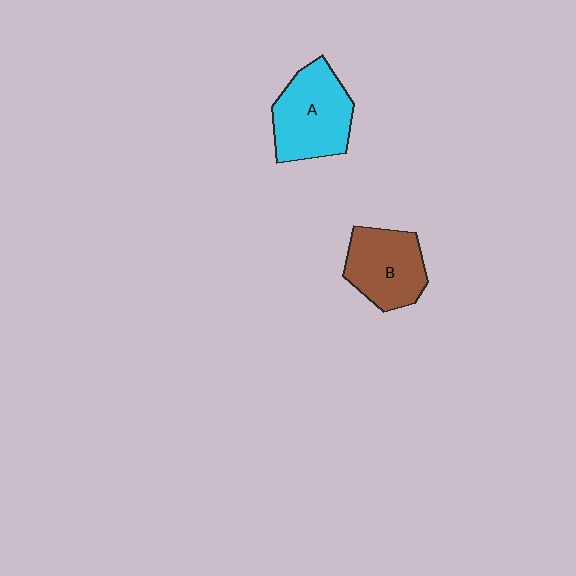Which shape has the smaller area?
Shape B (brown).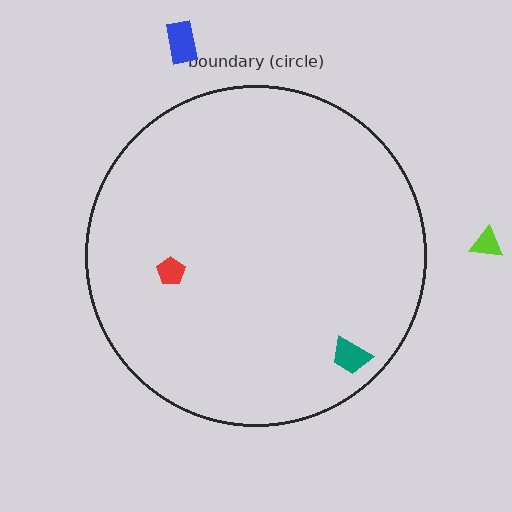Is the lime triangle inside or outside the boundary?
Outside.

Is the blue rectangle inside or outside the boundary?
Outside.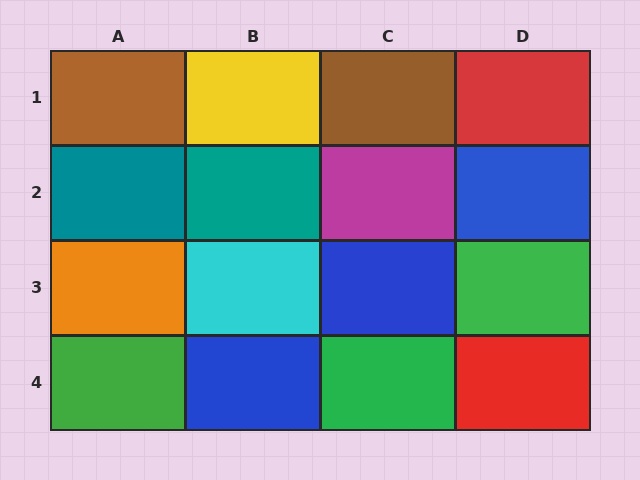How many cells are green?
3 cells are green.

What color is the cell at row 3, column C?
Blue.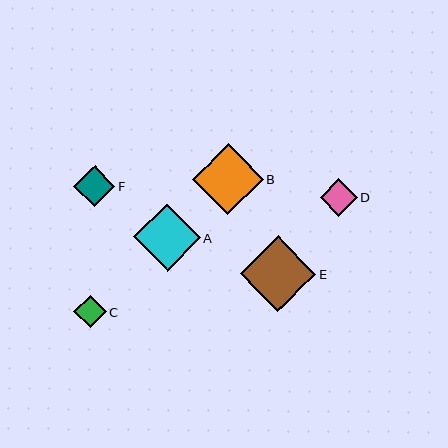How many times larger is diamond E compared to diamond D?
Diamond E is approximately 2.0 times the size of diamond D.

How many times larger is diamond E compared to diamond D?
Diamond E is approximately 2.0 times the size of diamond D.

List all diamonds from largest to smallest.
From largest to smallest: E, B, A, F, D, C.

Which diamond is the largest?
Diamond E is the largest with a size of approximately 76 pixels.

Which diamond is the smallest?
Diamond C is the smallest with a size of approximately 32 pixels.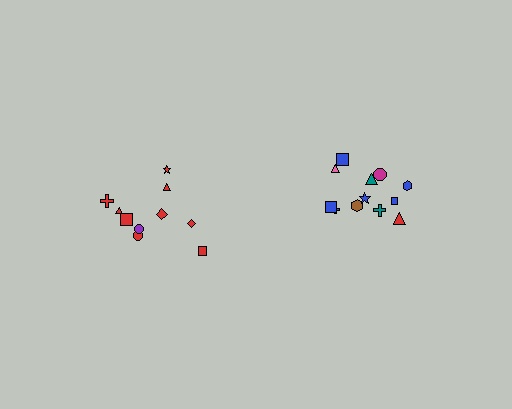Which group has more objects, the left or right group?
The right group.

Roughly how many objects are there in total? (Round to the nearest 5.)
Roughly 20 objects in total.